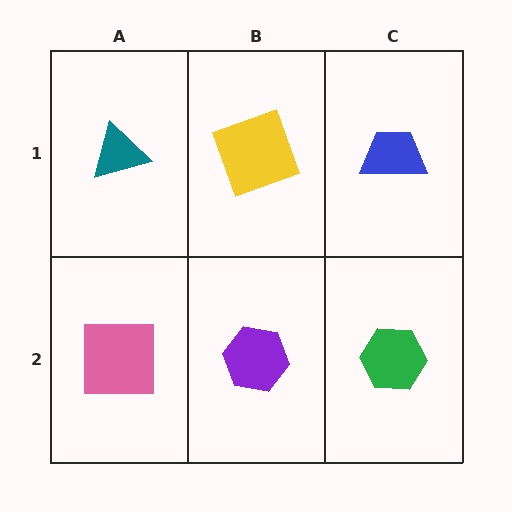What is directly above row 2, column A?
A teal triangle.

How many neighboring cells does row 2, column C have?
2.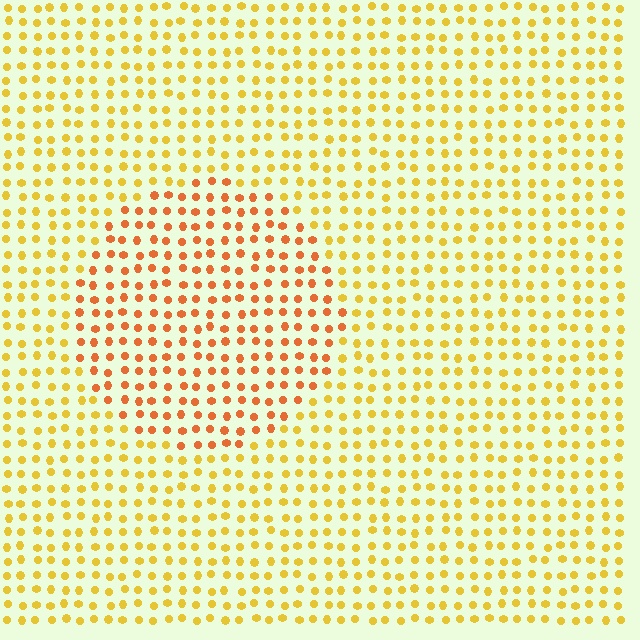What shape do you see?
I see a circle.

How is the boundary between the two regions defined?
The boundary is defined purely by a slight shift in hue (about 30 degrees). Spacing, size, and orientation are identical on both sides.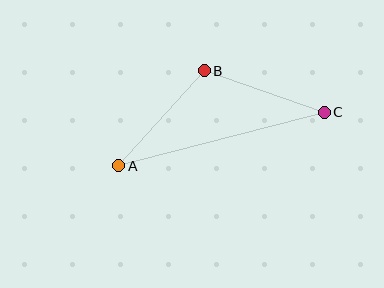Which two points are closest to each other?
Points B and C are closest to each other.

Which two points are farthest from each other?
Points A and C are farthest from each other.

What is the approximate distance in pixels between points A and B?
The distance between A and B is approximately 128 pixels.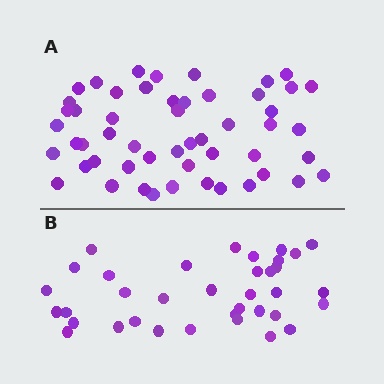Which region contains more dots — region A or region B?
Region A (the top region) has more dots.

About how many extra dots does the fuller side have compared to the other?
Region A has approximately 15 more dots than region B.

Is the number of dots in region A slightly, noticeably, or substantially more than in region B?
Region A has noticeably more, but not dramatically so. The ratio is roughly 1.4 to 1.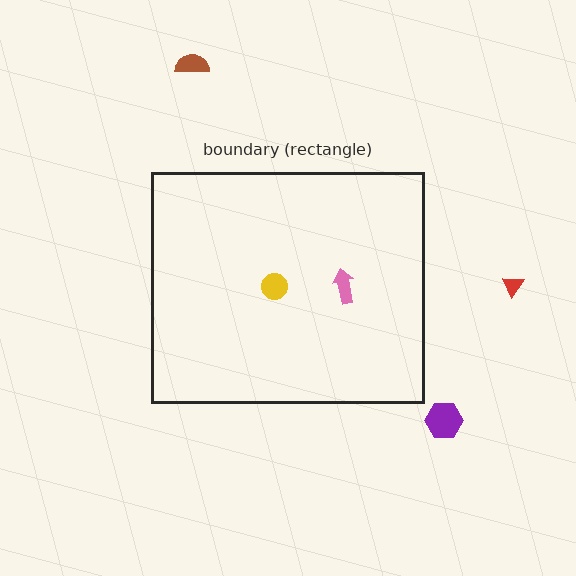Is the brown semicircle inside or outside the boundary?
Outside.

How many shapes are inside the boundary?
2 inside, 3 outside.